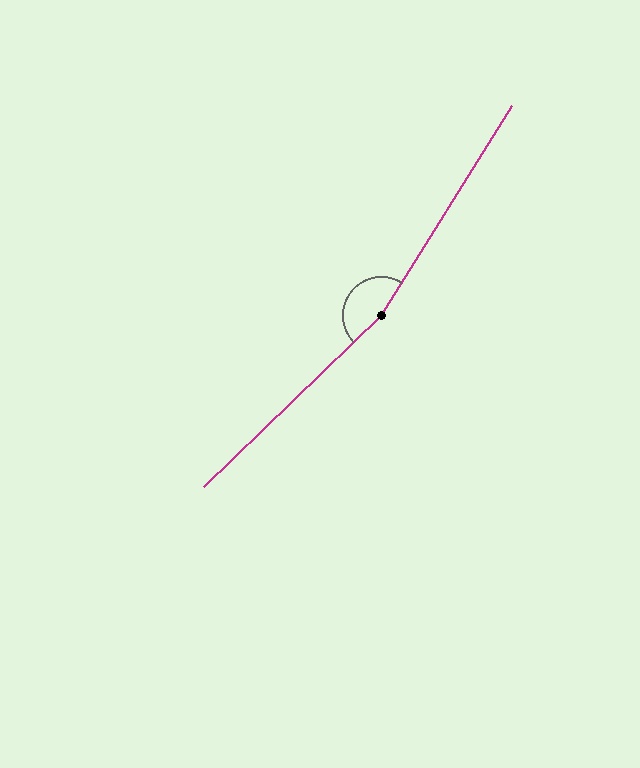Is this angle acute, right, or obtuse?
It is obtuse.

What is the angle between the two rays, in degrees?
Approximately 166 degrees.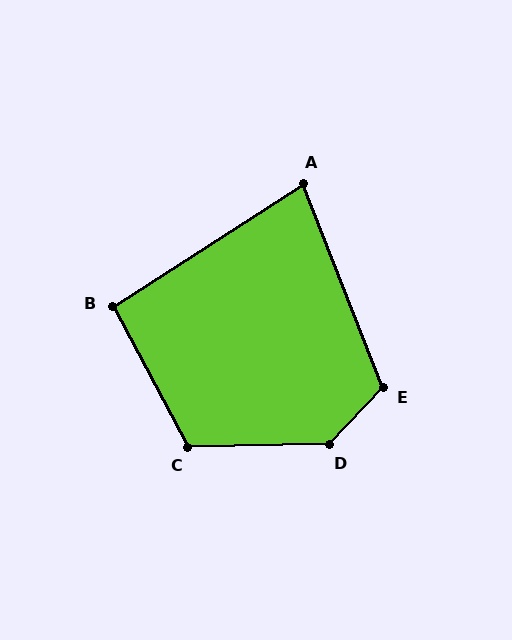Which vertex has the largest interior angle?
D, at approximately 135 degrees.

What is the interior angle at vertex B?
Approximately 95 degrees (approximately right).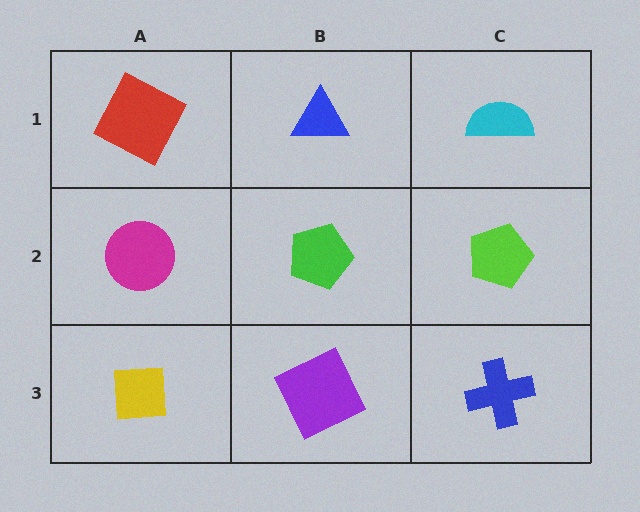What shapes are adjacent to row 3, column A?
A magenta circle (row 2, column A), a purple square (row 3, column B).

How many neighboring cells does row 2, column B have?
4.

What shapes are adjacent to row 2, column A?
A red square (row 1, column A), a yellow square (row 3, column A), a green pentagon (row 2, column B).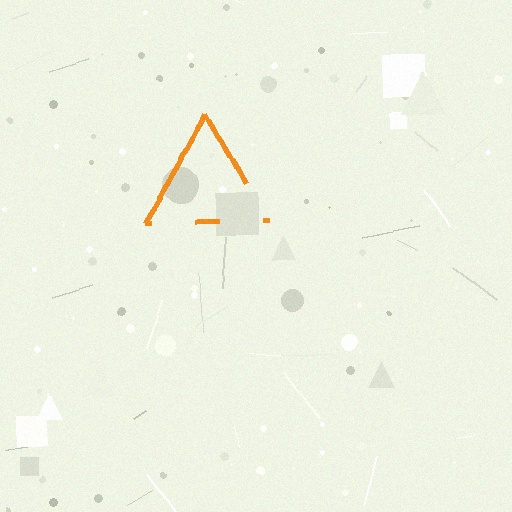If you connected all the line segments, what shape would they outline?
They would outline a triangle.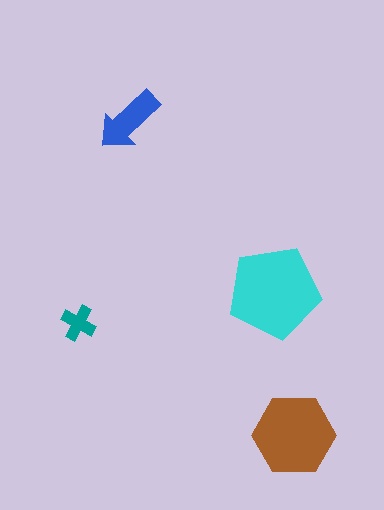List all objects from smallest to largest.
The teal cross, the blue arrow, the brown hexagon, the cyan pentagon.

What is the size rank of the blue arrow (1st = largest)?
3rd.